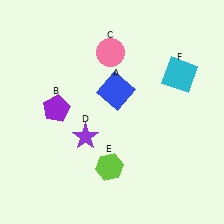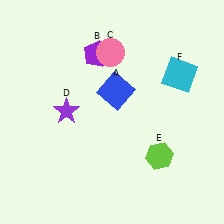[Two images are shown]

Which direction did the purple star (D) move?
The purple star (D) moved up.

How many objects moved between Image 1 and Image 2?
3 objects moved between the two images.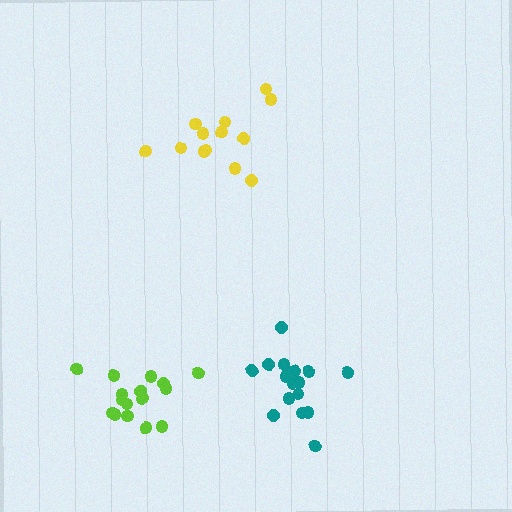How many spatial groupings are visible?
There are 3 spatial groupings.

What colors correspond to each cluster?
The clusters are colored: lime, yellow, teal.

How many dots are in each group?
Group 1: 16 dots, Group 2: 13 dots, Group 3: 17 dots (46 total).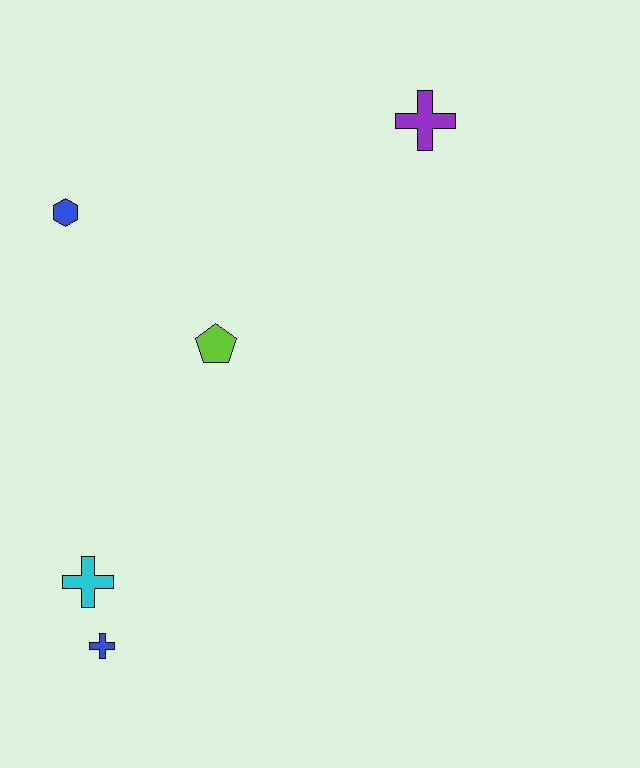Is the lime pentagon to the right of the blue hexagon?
Yes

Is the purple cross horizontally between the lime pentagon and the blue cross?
No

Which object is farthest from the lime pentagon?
The blue cross is farthest from the lime pentagon.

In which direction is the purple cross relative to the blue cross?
The purple cross is above the blue cross.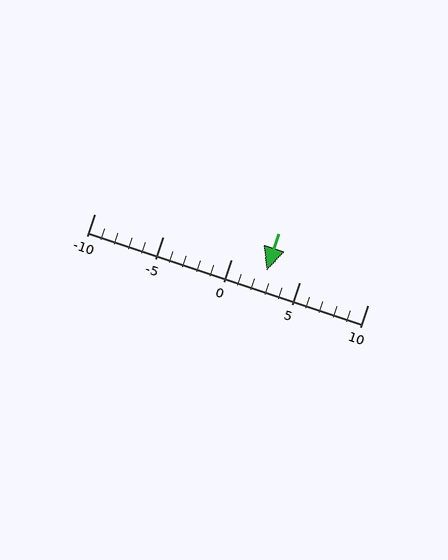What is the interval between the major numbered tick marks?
The major tick marks are spaced 5 units apart.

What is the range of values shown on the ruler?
The ruler shows values from -10 to 10.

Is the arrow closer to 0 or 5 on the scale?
The arrow is closer to 5.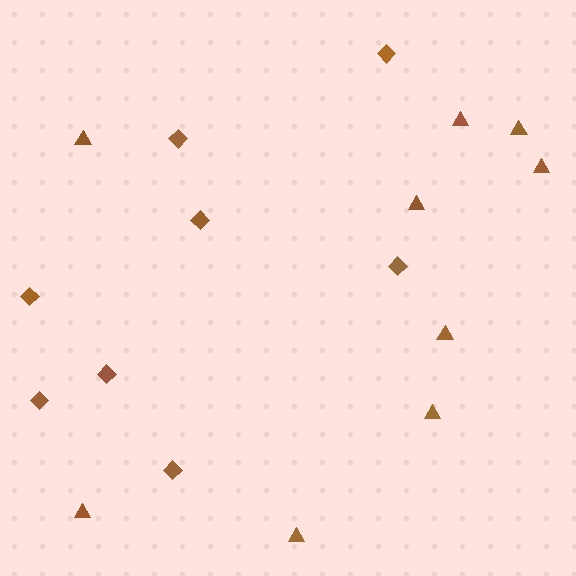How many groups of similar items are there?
There are 2 groups: one group of diamonds (8) and one group of triangles (9).